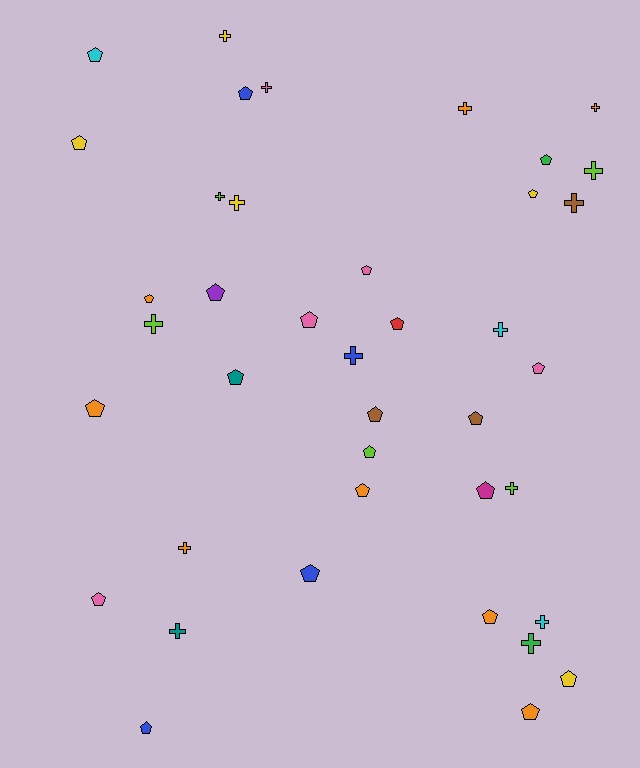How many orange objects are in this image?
There are 8 orange objects.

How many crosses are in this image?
There are 16 crosses.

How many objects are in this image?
There are 40 objects.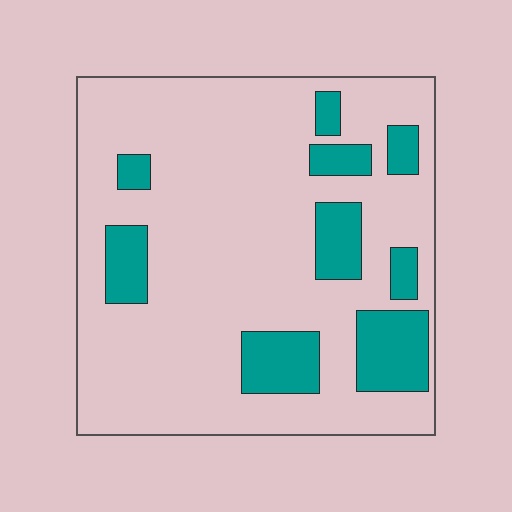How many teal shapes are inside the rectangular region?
9.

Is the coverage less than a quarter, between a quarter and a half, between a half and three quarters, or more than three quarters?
Less than a quarter.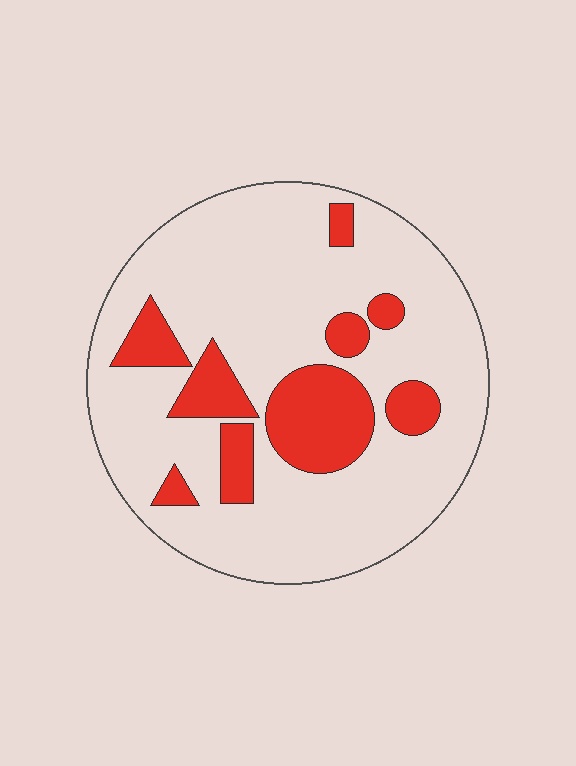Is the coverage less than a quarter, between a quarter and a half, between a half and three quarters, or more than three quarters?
Less than a quarter.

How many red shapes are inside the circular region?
9.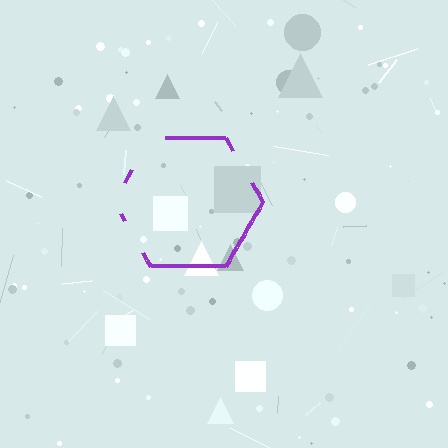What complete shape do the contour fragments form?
The contour fragments form a hexagon.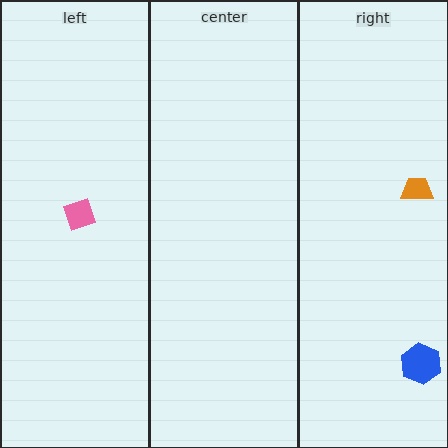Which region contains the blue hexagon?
The right region.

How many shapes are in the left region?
1.